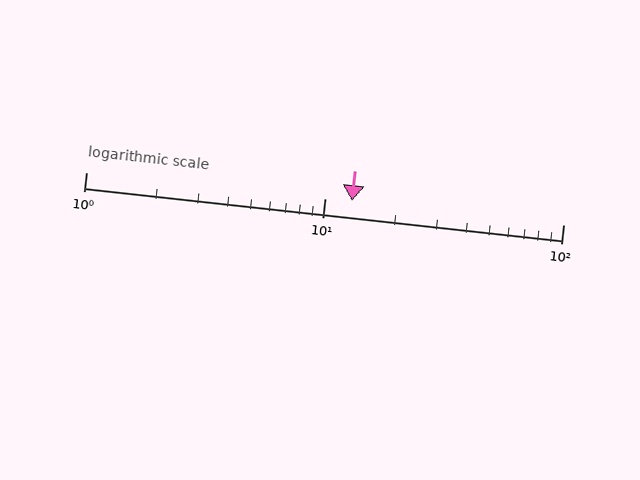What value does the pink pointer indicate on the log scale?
The pointer indicates approximately 13.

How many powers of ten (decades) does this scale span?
The scale spans 2 decades, from 1 to 100.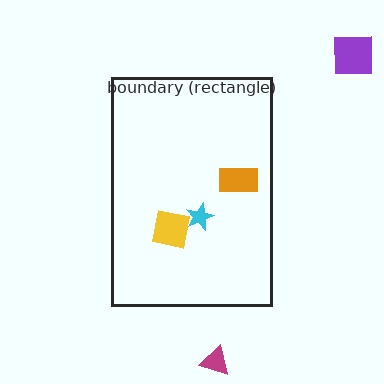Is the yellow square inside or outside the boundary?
Inside.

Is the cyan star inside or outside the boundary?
Inside.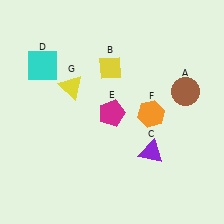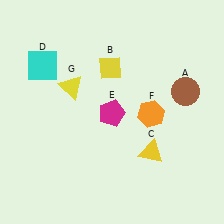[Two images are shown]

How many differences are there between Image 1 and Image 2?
There is 1 difference between the two images.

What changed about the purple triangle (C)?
In Image 1, C is purple. In Image 2, it changed to yellow.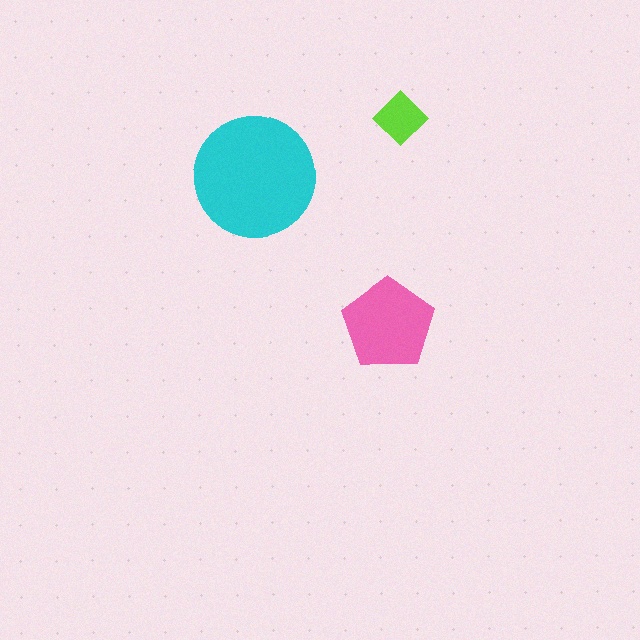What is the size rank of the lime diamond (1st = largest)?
3rd.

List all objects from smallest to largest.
The lime diamond, the pink pentagon, the cyan circle.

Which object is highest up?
The lime diamond is topmost.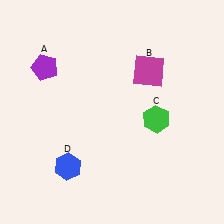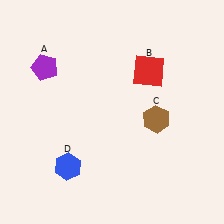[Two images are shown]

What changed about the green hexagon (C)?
In Image 1, C is green. In Image 2, it changed to brown.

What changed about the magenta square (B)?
In Image 1, B is magenta. In Image 2, it changed to red.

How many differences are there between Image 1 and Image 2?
There are 2 differences between the two images.